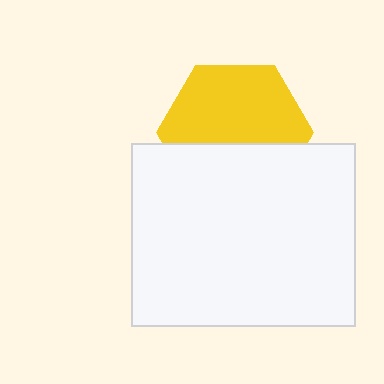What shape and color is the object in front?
The object in front is a white rectangle.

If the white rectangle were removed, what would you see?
You would see the complete yellow hexagon.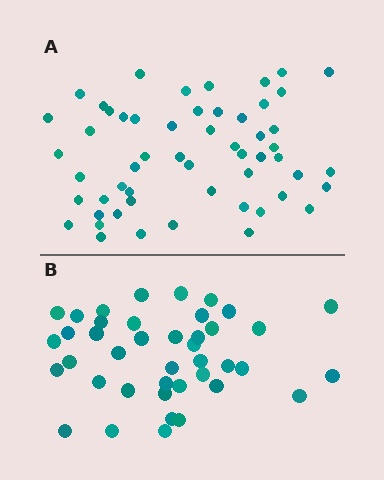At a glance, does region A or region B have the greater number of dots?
Region A (the top region) has more dots.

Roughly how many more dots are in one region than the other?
Region A has approximately 15 more dots than region B.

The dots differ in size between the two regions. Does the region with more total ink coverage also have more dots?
No. Region B has more total ink coverage because its dots are larger, but region A actually contains more individual dots. Total area can be misleading — the number of items is what matters here.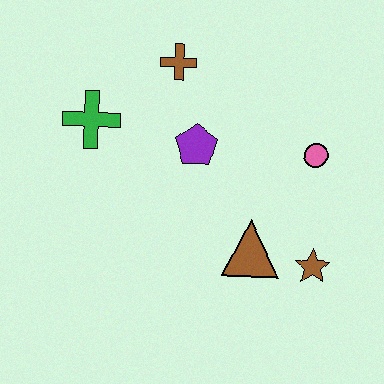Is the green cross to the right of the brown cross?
No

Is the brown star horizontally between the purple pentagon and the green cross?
No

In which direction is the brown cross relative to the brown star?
The brown cross is above the brown star.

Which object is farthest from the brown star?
The green cross is farthest from the brown star.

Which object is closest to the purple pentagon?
The brown cross is closest to the purple pentagon.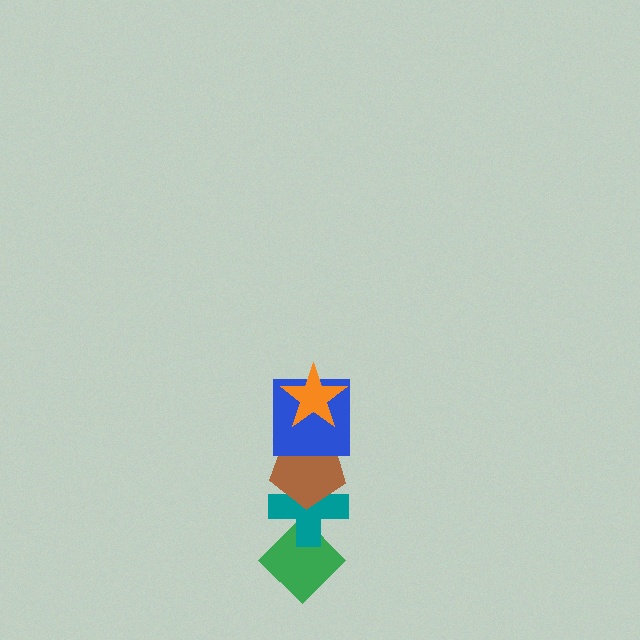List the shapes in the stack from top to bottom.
From top to bottom: the orange star, the blue square, the brown pentagon, the teal cross, the green diamond.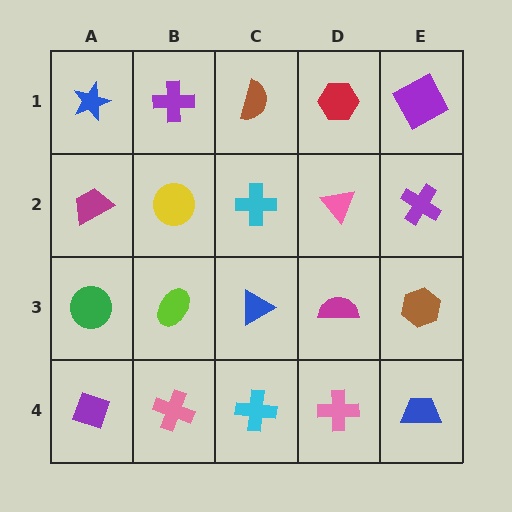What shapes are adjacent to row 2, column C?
A brown semicircle (row 1, column C), a blue triangle (row 3, column C), a yellow circle (row 2, column B), a pink triangle (row 2, column D).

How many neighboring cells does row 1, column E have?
2.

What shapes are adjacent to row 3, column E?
A purple cross (row 2, column E), a blue trapezoid (row 4, column E), a magenta semicircle (row 3, column D).